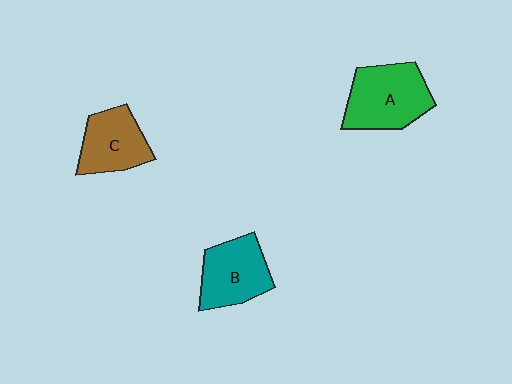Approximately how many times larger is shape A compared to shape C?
Approximately 1.3 times.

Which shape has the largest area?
Shape A (green).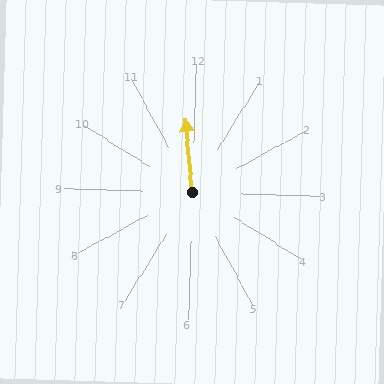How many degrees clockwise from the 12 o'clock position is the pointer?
Approximately 353 degrees.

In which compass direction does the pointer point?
North.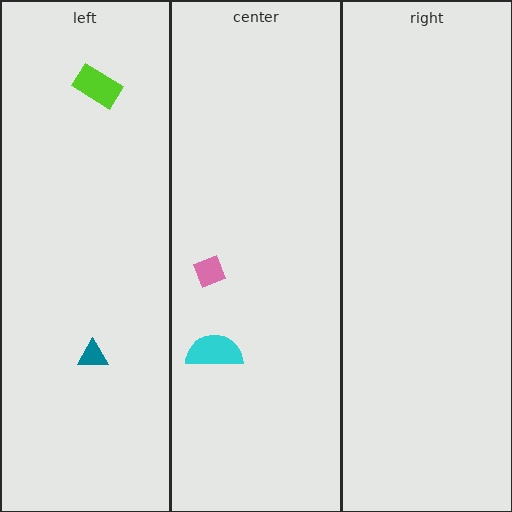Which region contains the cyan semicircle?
The center region.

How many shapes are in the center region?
2.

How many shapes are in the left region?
2.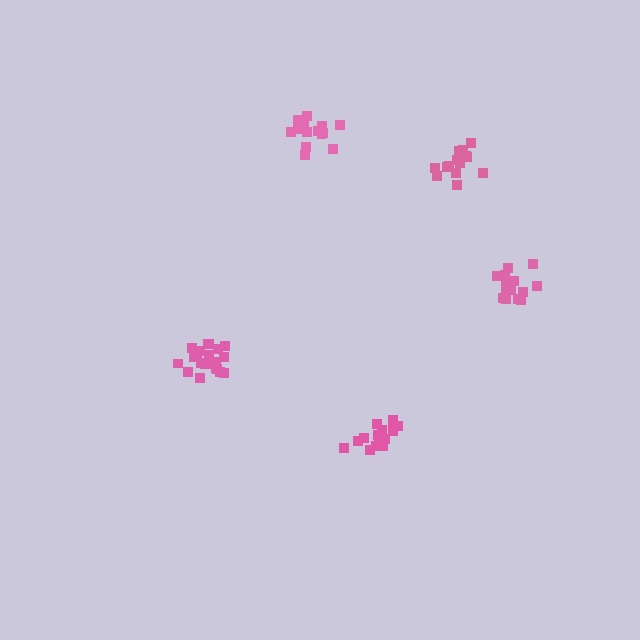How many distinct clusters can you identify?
There are 5 distinct clusters.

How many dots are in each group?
Group 1: 21 dots, Group 2: 15 dots, Group 3: 15 dots, Group 4: 15 dots, Group 5: 15 dots (81 total).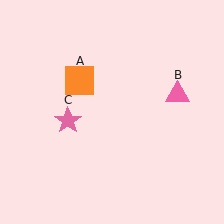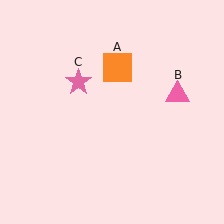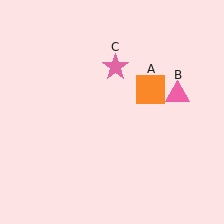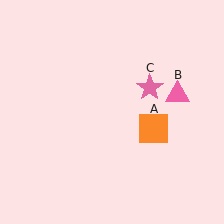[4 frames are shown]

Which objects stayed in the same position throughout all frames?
Pink triangle (object B) remained stationary.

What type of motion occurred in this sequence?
The orange square (object A), pink star (object C) rotated clockwise around the center of the scene.